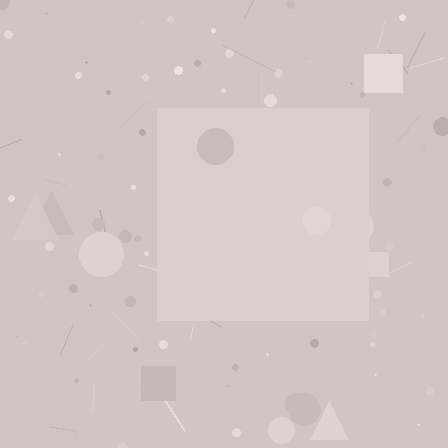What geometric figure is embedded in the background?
A square is embedded in the background.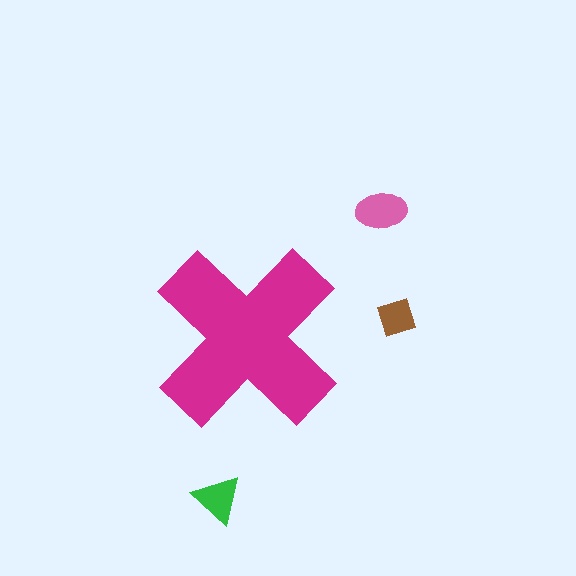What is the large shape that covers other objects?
A magenta cross.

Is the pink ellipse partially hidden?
No, the pink ellipse is fully visible.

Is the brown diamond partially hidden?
No, the brown diamond is fully visible.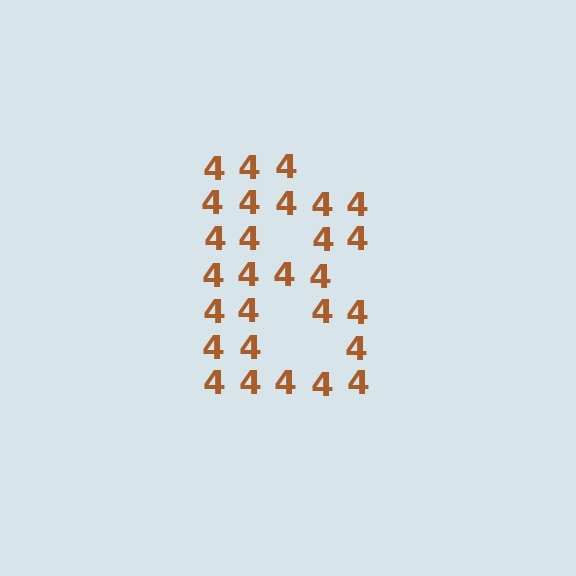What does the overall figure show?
The overall figure shows the letter B.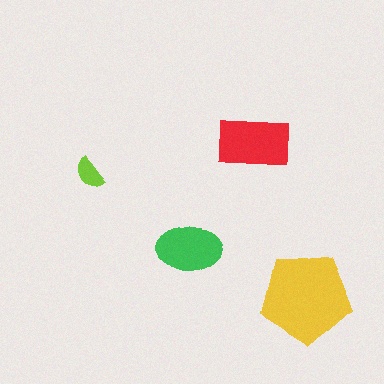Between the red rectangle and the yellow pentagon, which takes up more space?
The yellow pentagon.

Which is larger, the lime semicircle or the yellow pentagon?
The yellow pentagon.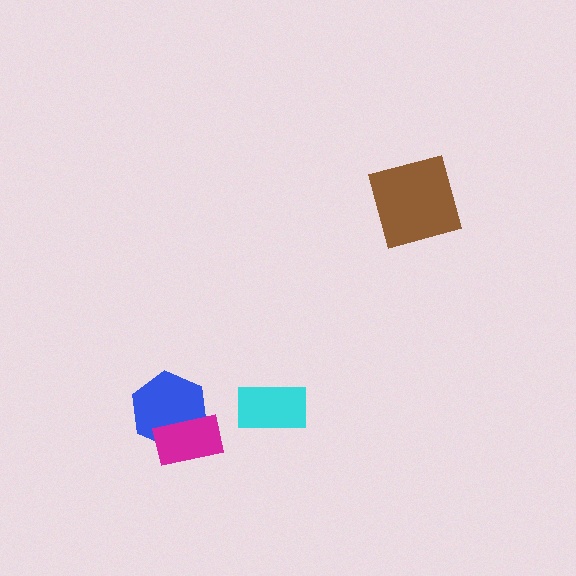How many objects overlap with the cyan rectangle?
0 objects overlap with the cyan rectangle.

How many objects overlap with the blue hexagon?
1 object overlaps with the blue hexagon.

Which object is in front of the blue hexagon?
The magenta rectangle is in front of the blue hexagon.